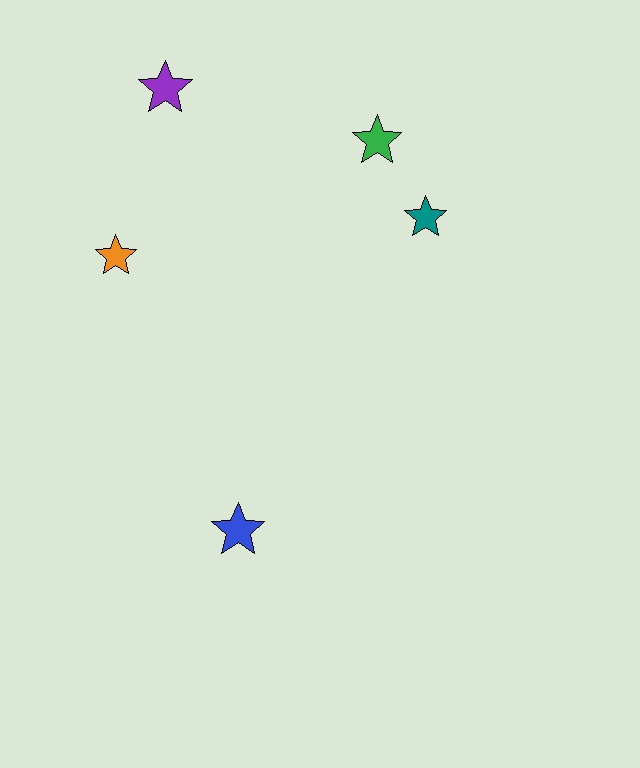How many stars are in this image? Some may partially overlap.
There are 5 stars.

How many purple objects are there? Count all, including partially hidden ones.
There is 1 purple object.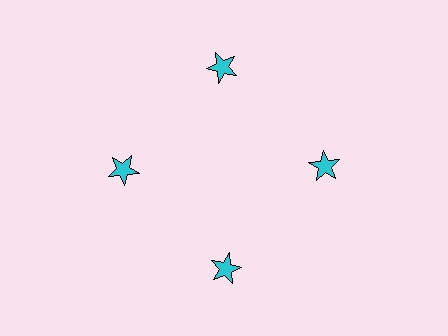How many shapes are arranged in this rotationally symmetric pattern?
There are 4 shapes, arranged in 4 groups of 1.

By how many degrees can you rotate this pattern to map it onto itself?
The pattern maps onto itself every 90 degrees of rotation.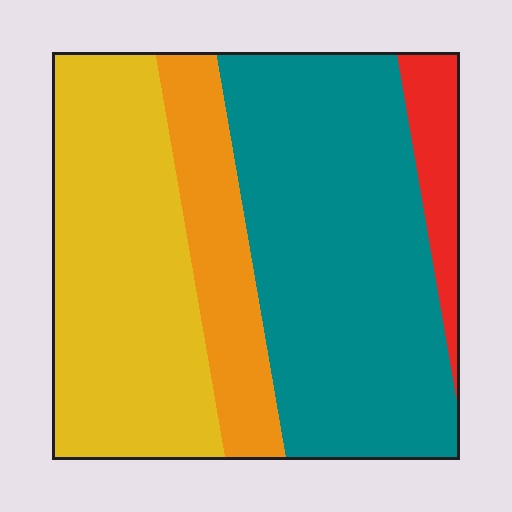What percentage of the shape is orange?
Orange covers roughly 15% of the shape.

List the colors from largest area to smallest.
From largest to smallest: teal, yellow, orange, red.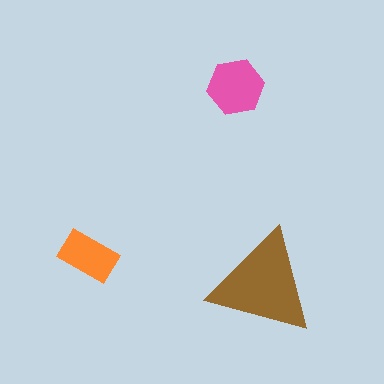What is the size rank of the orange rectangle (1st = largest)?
3rd.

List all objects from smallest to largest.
The orange rectangle, the pink hexagon, the brown triangle.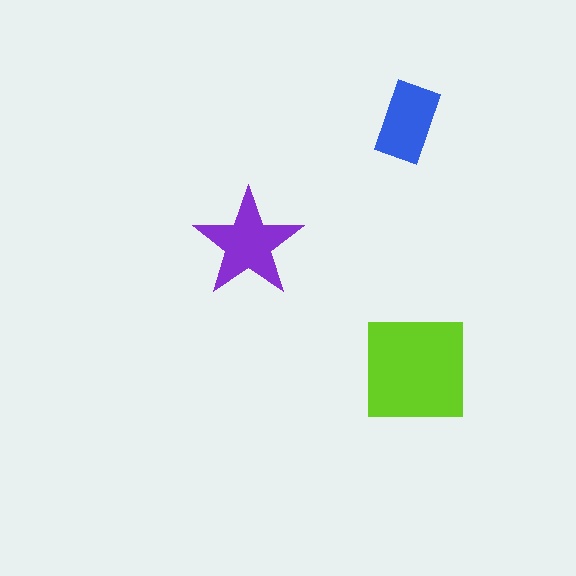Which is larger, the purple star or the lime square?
The lime square.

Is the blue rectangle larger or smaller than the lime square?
Smaller.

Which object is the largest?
The lime square.